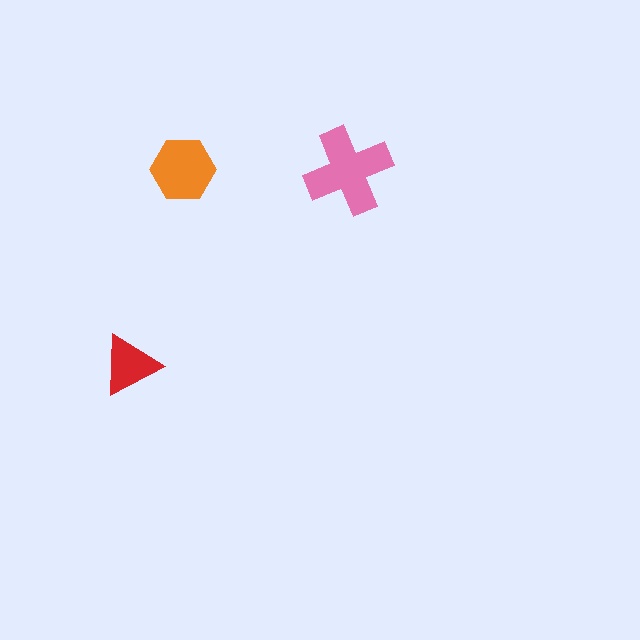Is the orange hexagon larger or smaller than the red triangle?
Larger.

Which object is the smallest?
The red triangle.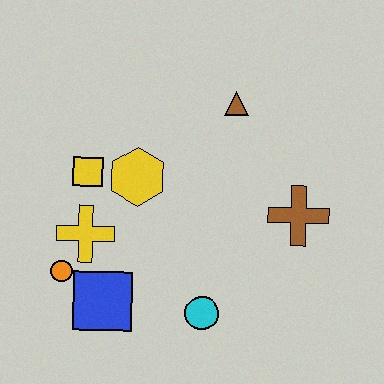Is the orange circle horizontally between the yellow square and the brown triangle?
No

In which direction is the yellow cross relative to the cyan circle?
The yellow cross is to the left of the cyan circle.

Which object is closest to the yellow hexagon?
The yellow square is closest to the yellow hexagon.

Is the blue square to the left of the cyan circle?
Yes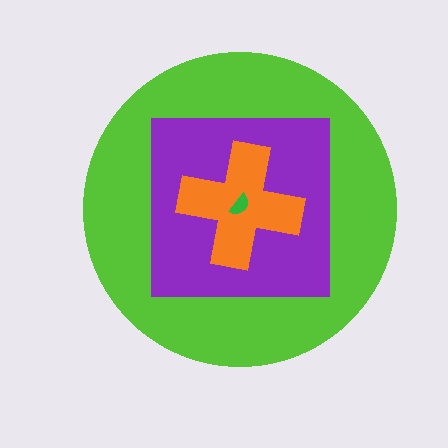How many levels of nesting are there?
4.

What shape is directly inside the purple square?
The orange cross.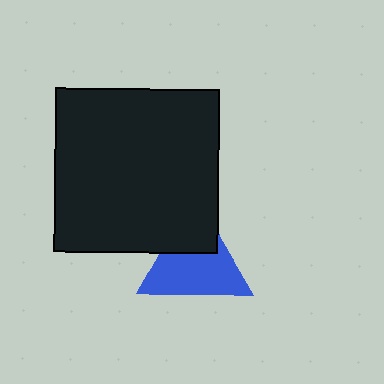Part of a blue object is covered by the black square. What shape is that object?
It is a triangle.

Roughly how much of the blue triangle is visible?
Most of it is visible (roughly 67%).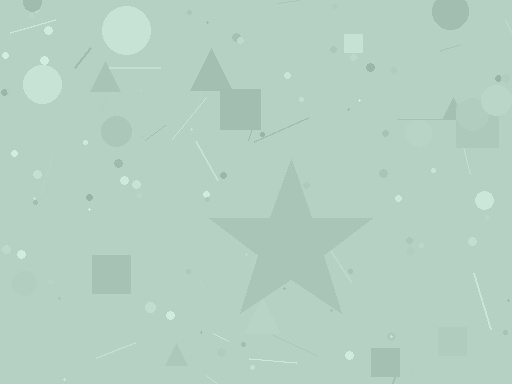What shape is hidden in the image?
A star is hidden in the image.